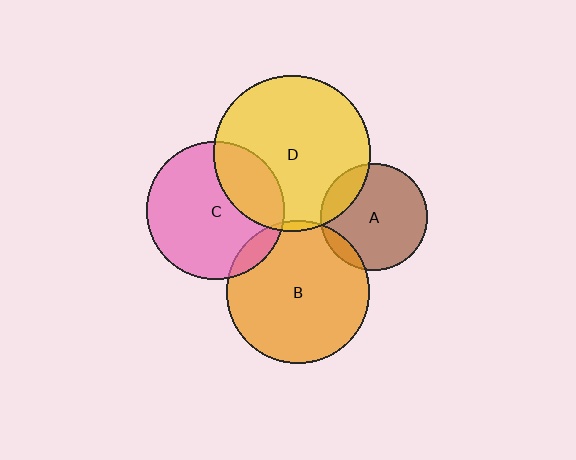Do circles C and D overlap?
Yes.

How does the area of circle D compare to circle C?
Approximately 1.3 times.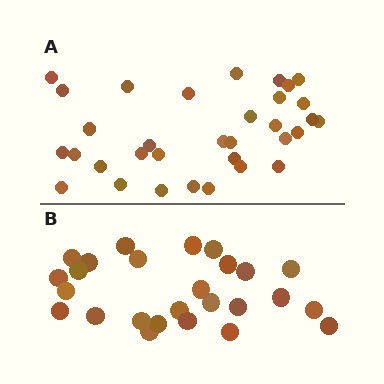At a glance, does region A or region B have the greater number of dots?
Region A (the top region) has more dots.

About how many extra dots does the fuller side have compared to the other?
Region A has roughly 8 or so more dots than region B.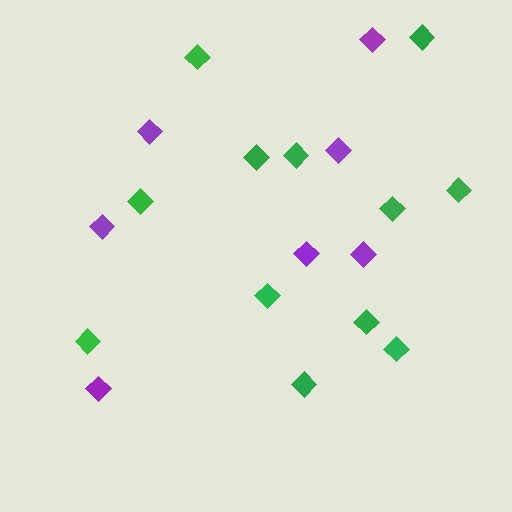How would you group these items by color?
There are 2 groups: one group of green diamonds (12) and one group of purple diamonds (7).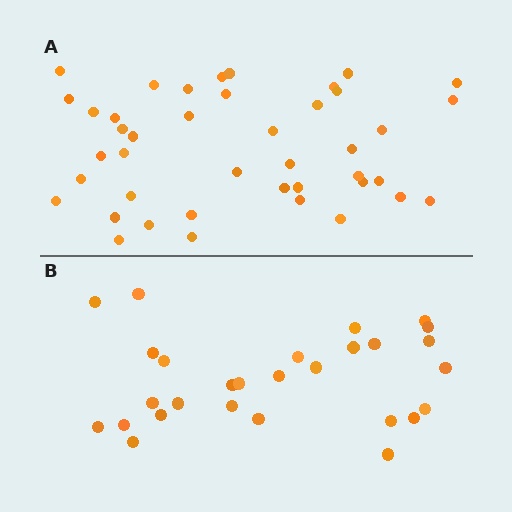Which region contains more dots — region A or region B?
Region A (the top region) has more dots.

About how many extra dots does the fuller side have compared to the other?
Region A has approximately 15 more dots than region B.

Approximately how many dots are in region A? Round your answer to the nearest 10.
About 40 dots. (The exact count is 42, which rounds to 40.)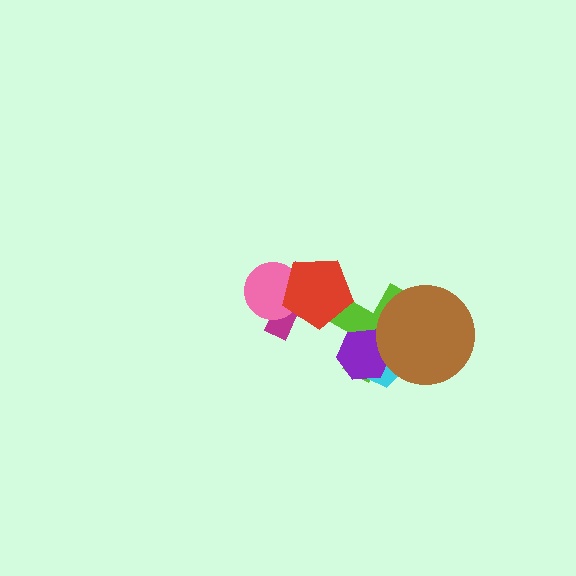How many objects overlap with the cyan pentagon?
3 objects overlap with the cyan pentagon.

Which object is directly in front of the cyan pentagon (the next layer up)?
The purple hexagon is directly in front of the cyan pentagon.